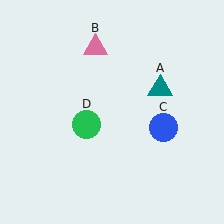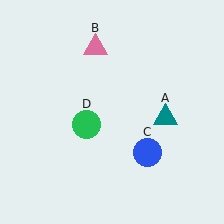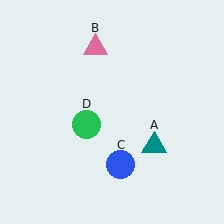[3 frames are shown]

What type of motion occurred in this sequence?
The teal triangle (object A), blue circle (object C) rotated clockwise around the center of the scene.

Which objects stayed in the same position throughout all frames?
Pink triangle (object B) and green circle (object D) remained stationary.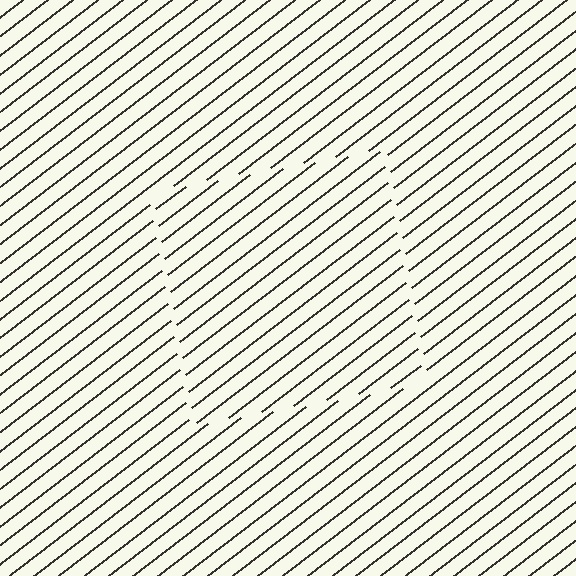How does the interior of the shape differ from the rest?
The interior of the shape contains the same grating, shifted by half a period — the contour is defined by the phase discontinuity where line-ends from the inner and outer gratings abut.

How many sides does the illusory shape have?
4 sides — the line-ends trace a square.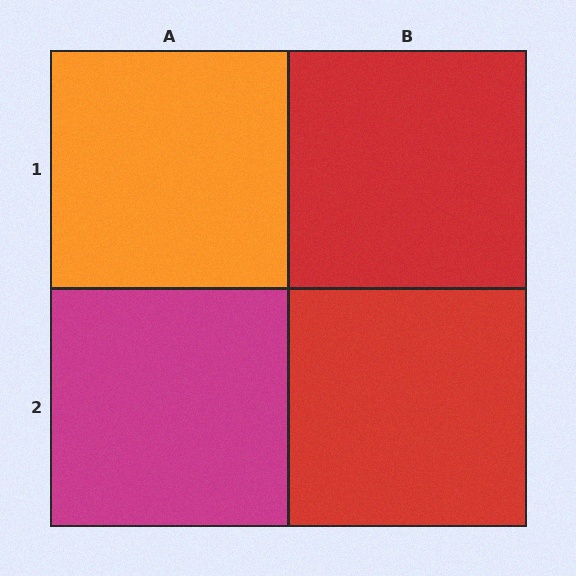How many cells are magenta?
1 cell is magenta.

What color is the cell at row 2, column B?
Red.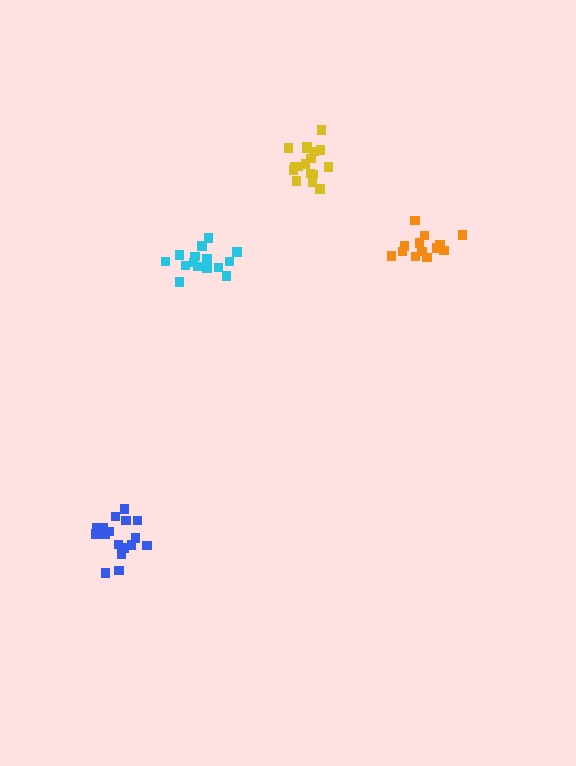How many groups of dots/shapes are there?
There are 4 groups.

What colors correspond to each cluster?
The clusters are colored: blue, orange, cyan, yellow.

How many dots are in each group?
Group 1: 17 dots, Group 2: 13 dots, Group 3: 15 dots, Group 4: 17 dots (62 total).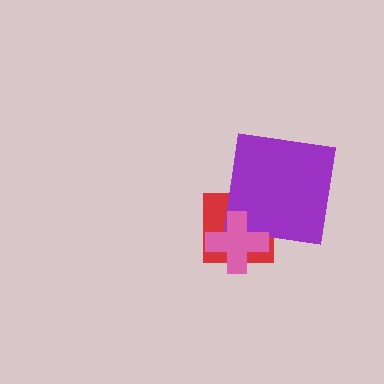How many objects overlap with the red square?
2 objects overlap with the red square.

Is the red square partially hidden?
Yes, it is partially covered by another shape.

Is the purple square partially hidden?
Yes, it is partially covered by another shape.